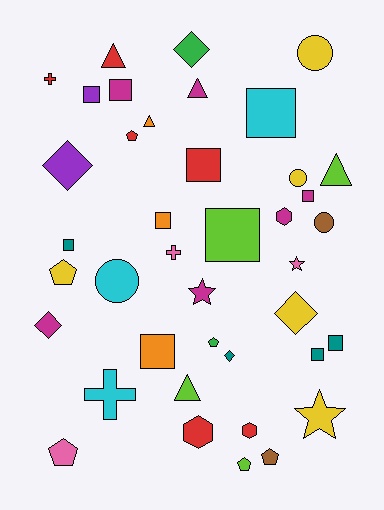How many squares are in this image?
There are 11 squares.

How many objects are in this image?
There are 40 objects.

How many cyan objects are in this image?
There are 3 cyan objects.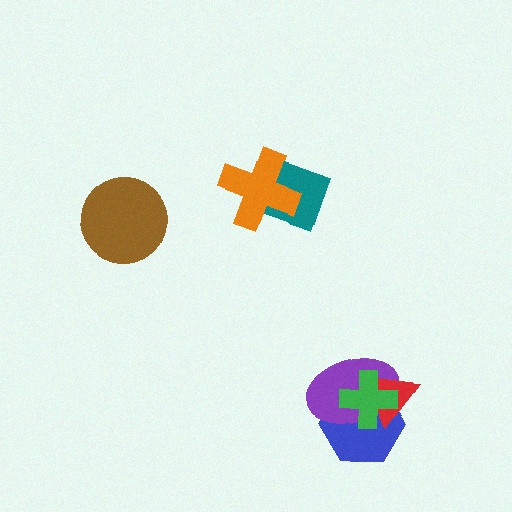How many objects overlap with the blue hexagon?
3 objects overlap with the blue hexagon.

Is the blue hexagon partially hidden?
Yes, it is partially covered by another shape.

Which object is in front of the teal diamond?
The orange cross is in front of the teal diamond.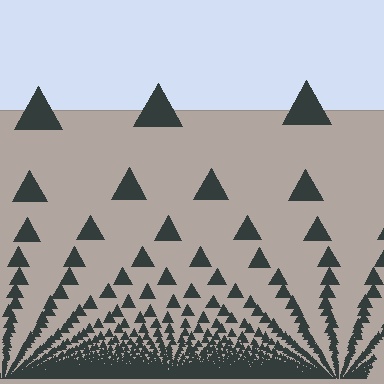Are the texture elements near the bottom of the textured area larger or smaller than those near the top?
Smaller. The gradient is inverted — elements near the bottom are smaller and denser.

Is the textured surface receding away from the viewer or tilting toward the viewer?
The surface appears to tilt toward the viewer. Texture elements get larger and sparser toward the top.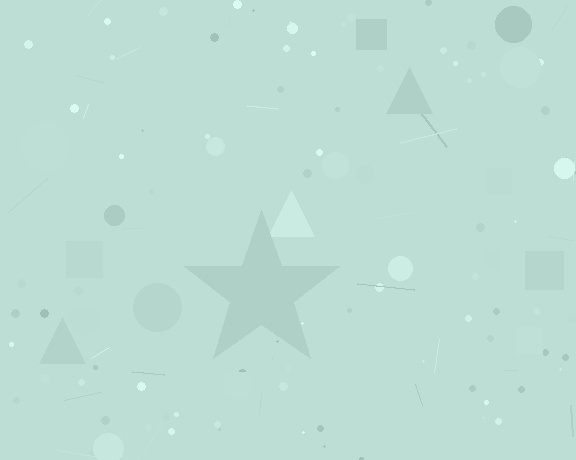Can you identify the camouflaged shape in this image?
The camouflaged shape is a star.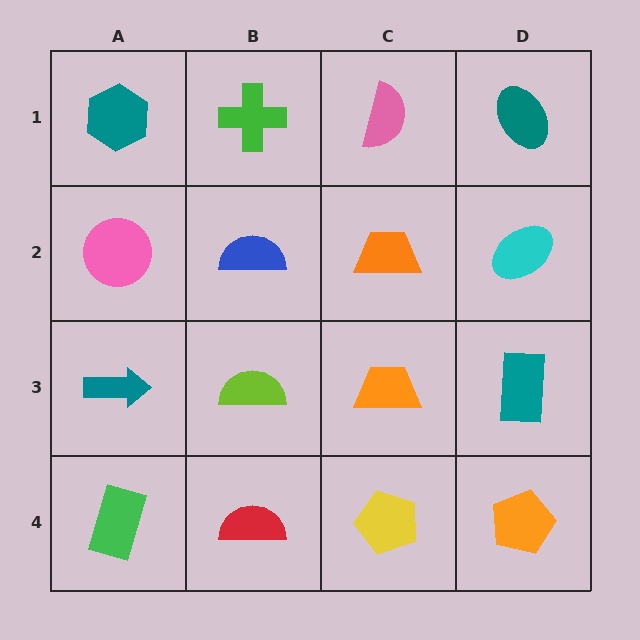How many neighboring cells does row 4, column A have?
2.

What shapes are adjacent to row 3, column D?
A cyan ellipse (row 2, column D), an orange pentagon (row 4, column D), an orange trapezoid (row 3, column C).